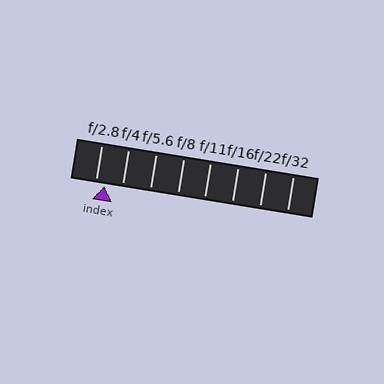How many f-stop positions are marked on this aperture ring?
There are 8 f-stop positions marked.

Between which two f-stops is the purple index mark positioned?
The index mark is between f/2.8 and f/4.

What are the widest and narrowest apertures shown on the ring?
The widest aperture shown is f/2.8 and the narrowest is f/32.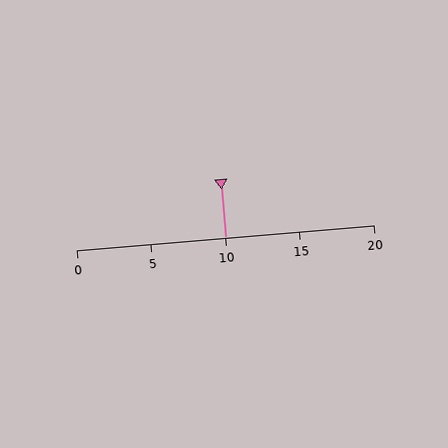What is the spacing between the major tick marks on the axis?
The major ticks are spaced 5 apart.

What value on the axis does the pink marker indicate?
The marker indicates approximately 10.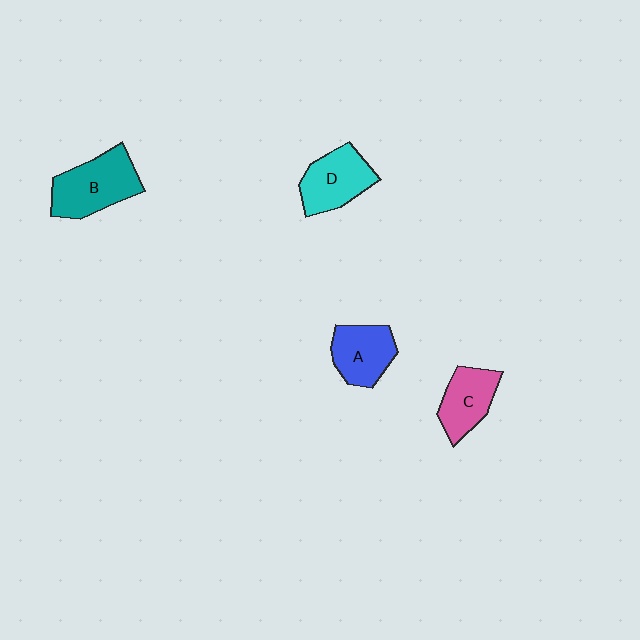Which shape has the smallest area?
Shape C (pink).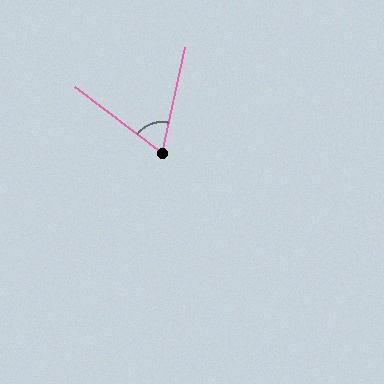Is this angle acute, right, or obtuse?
It is acute.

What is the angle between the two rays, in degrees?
Approximately 65 degrees.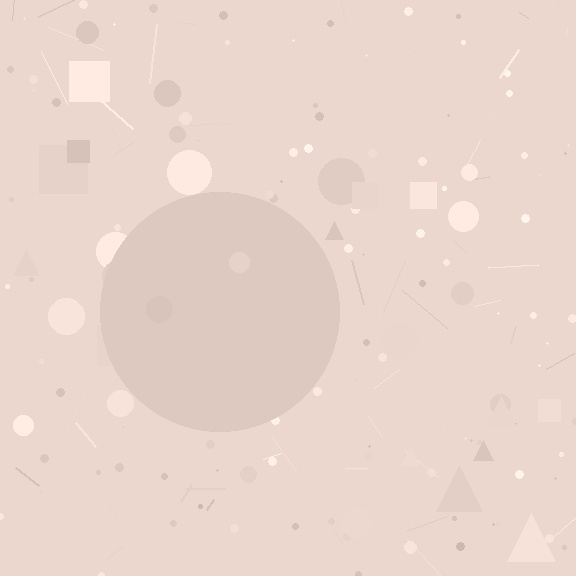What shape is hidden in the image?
A circle is hidden in the image.